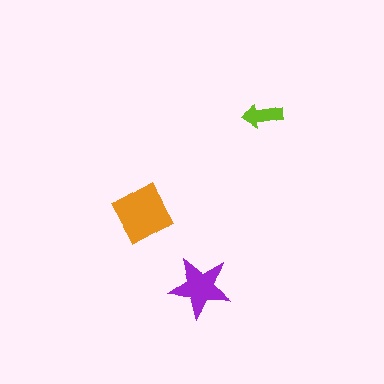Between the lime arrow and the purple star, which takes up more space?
The purple star.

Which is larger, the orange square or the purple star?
The orange square.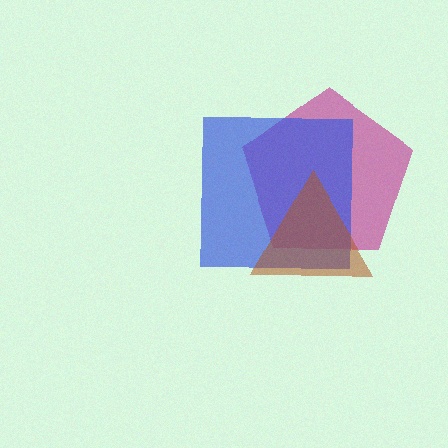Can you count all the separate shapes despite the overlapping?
Yes, there are 3 separate shapes.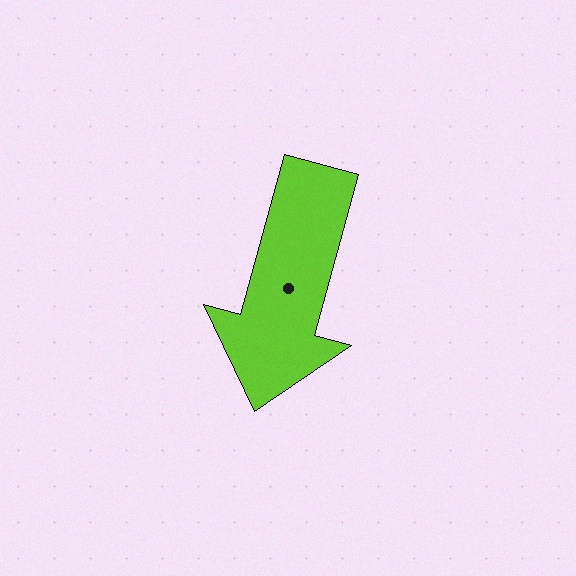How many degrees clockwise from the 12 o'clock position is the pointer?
Approximately 195 degrees.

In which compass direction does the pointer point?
South.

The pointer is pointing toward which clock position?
Roughly 7 o'clock.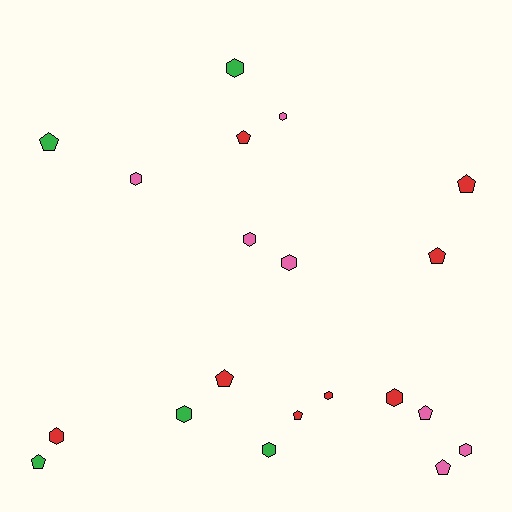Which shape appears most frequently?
Hexagon, with 11 objects.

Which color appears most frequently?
Red, with 8 objects.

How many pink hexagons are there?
There are 5 pink hexagons.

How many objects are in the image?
There are 20 objects.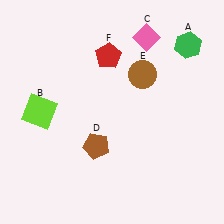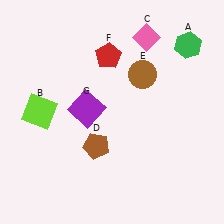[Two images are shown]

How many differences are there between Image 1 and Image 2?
There is 1 difference between the two images.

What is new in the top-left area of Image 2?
A purple square (G) was added in the top-left area of Image 2.